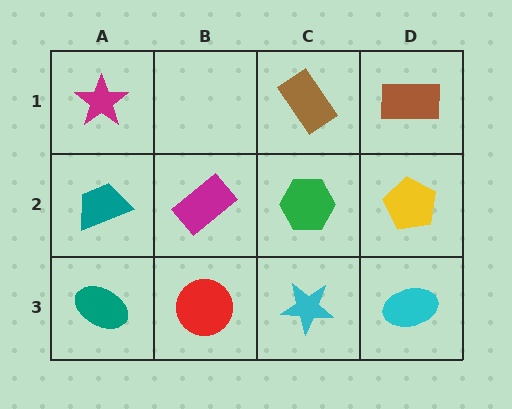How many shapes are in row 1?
3 shapes.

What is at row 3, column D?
A cyan ellipse.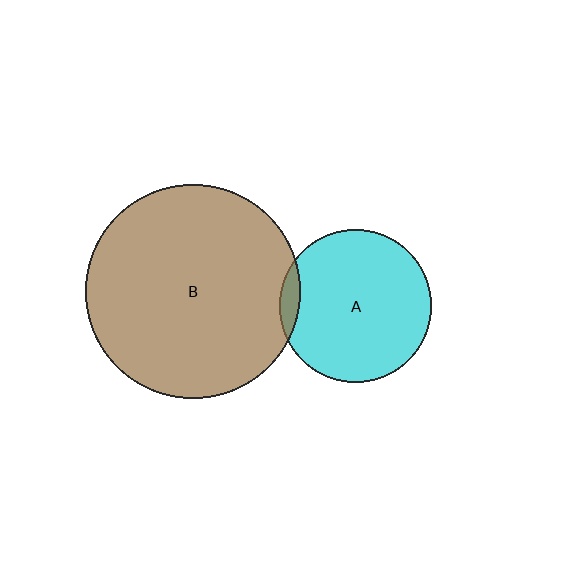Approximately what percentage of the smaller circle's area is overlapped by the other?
Approximately 5%.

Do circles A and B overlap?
Yes.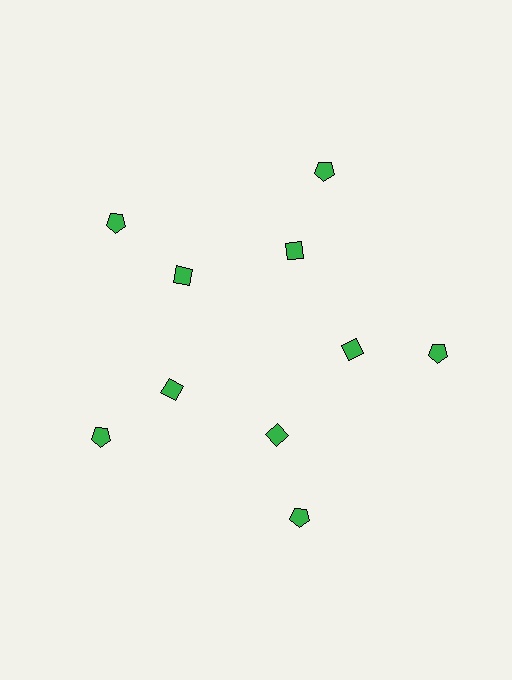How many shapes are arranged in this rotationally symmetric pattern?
There are 10 shapes, arranged in 5 groups of 2.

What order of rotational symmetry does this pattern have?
This pattern has 5-fold rotational symmetry.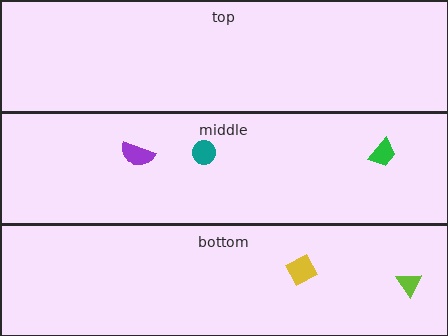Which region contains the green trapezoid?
The middle region.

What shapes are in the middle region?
The purple semicircle, the green trapezoid, the teal circle.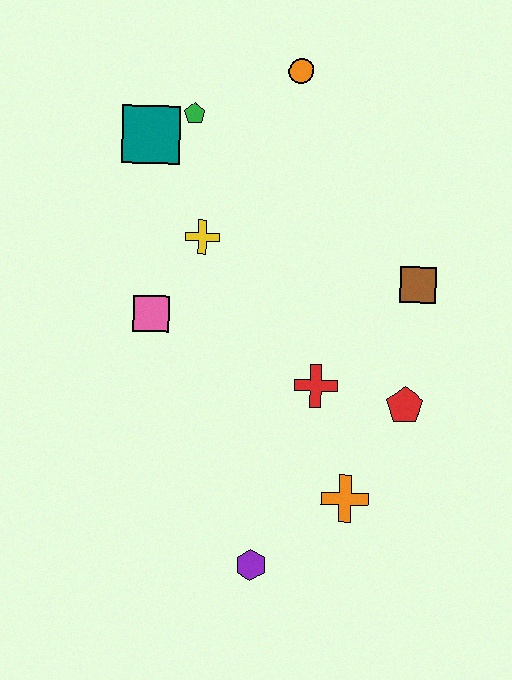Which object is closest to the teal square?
The green pentagon is closest to the teal square.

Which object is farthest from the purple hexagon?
The orange circle is farthest from the purple hexagon.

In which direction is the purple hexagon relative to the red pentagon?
The purple hexagon is below the red pentagon.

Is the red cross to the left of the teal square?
No